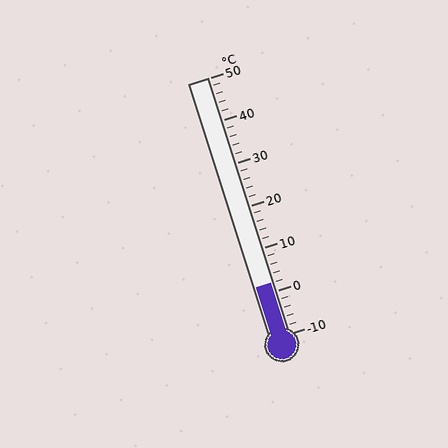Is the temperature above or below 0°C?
The temperature is above 0°C.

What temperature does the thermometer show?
The thermometer shows approximately 2°C.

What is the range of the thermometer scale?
The thermometer scale ranges from -10°C to 50°C.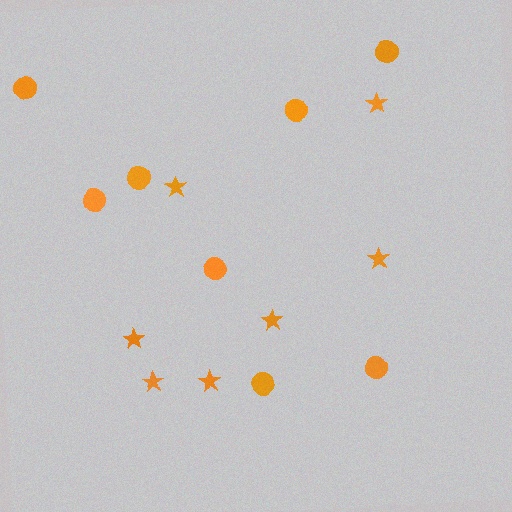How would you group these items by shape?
There are 2 groups: one group of circles (8) and one group of stars (7).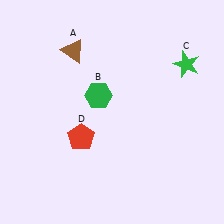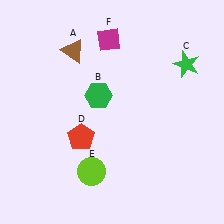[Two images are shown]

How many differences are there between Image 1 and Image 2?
There are 2 differences between the two images.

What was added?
A lime circle (E), a magenta diamond (F) were added in Image 2.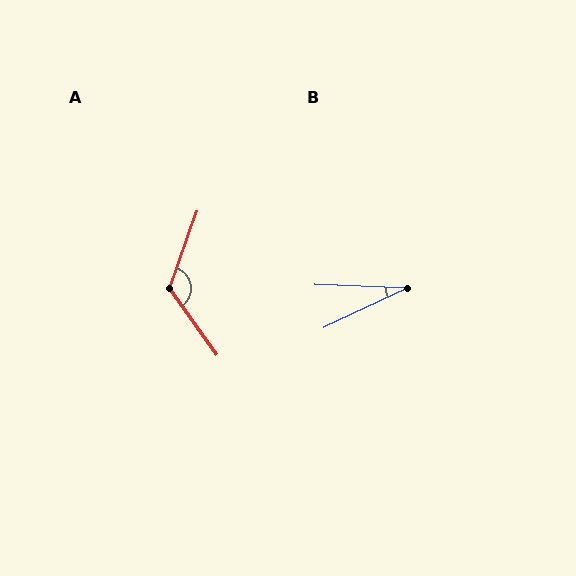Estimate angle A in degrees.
Approximately 125 degrees.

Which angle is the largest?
A, at approximately 125 degrees.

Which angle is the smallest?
B, at approximately 27 degrees.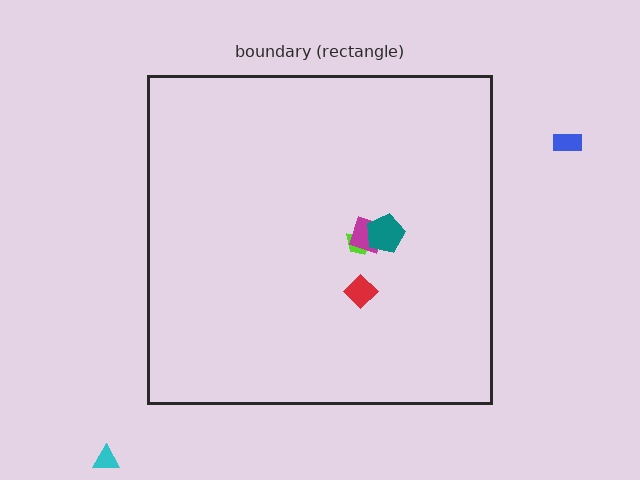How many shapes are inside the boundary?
4 inside, 2 outside.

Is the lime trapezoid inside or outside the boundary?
Inside.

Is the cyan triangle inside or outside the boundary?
Outside.